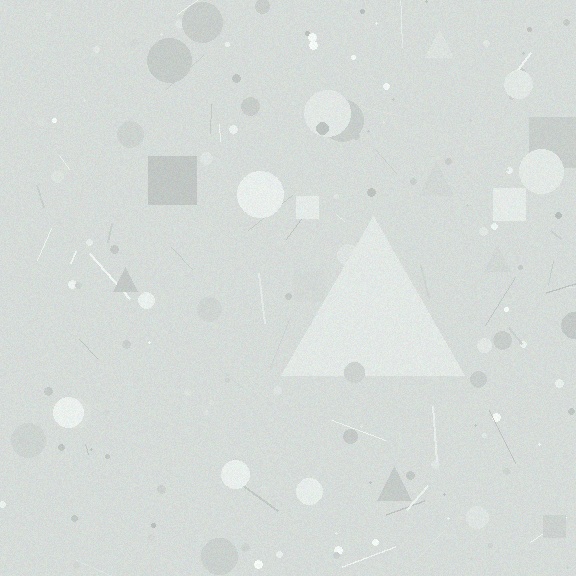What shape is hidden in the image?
A triangle is hidden in the image.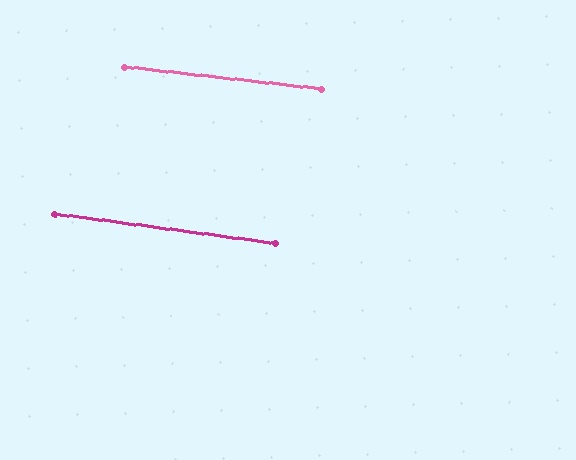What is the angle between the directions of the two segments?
Approximately 1 degree.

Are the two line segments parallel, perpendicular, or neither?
Parallel — their directions differ by only 1.2°.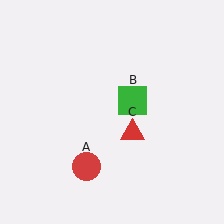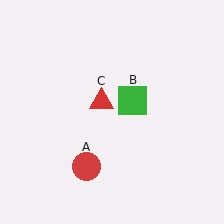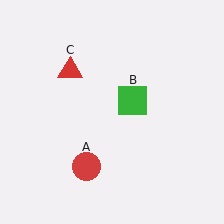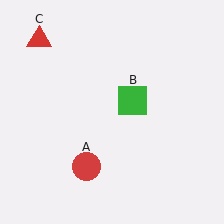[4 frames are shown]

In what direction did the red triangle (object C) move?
The red triangle (object C) moved up and to the left.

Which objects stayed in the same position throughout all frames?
Red circle (object A) and green square (object B) remained stationary.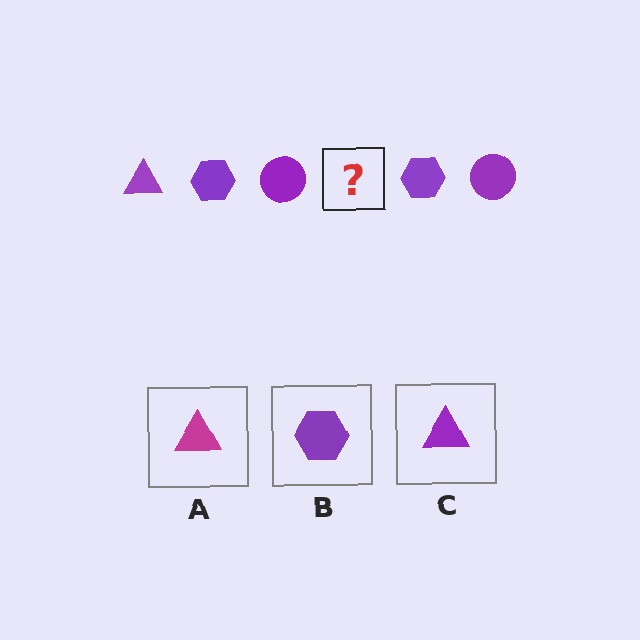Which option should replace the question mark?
Option C.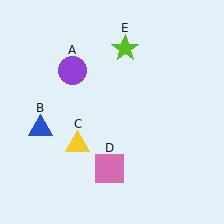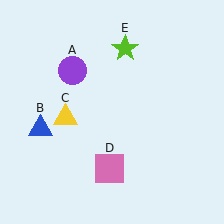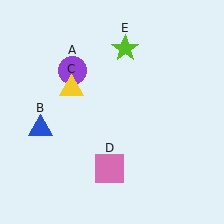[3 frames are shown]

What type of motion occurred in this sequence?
The yellow triangle (object C) rotated clockwise around the center of the scene.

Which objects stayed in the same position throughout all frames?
Purple circle (object A) and blue triangle (object B) and pink square (object D) and lime star (object E) remained stationary.